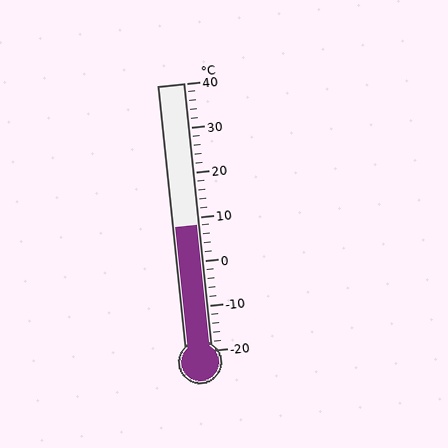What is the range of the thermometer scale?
The thermometer scale ranges from -20°C to 40°C.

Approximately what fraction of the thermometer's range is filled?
The thermometer is filled to approximately 45% of its range.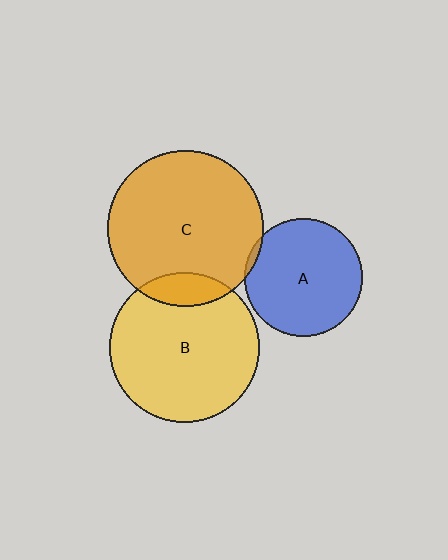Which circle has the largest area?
Circle C (orange).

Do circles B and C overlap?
Yes.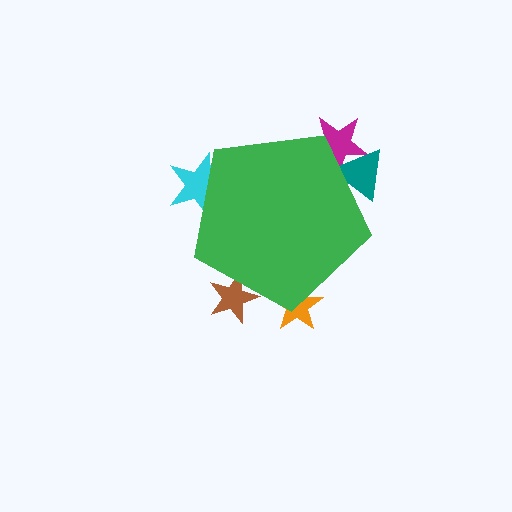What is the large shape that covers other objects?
A green pentagon.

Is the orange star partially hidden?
Yes, the orange star is partially hidden behind the green pentagon.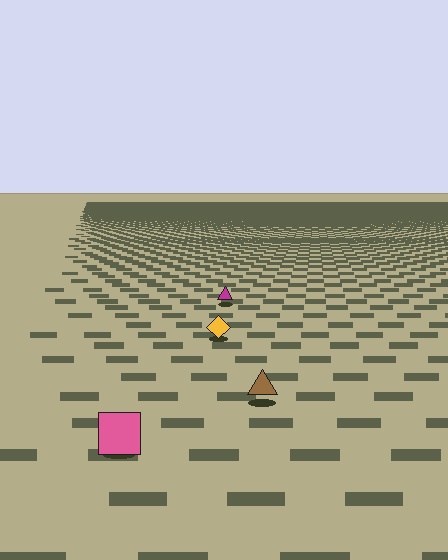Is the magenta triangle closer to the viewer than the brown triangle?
No. The brown triangle is closer — you can tell from the texture gradient: the ground texture is coarser near it.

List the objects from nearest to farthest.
From nearest to farthest: the pink square, the brown triangle, the yellow diamond, the magenta triangle.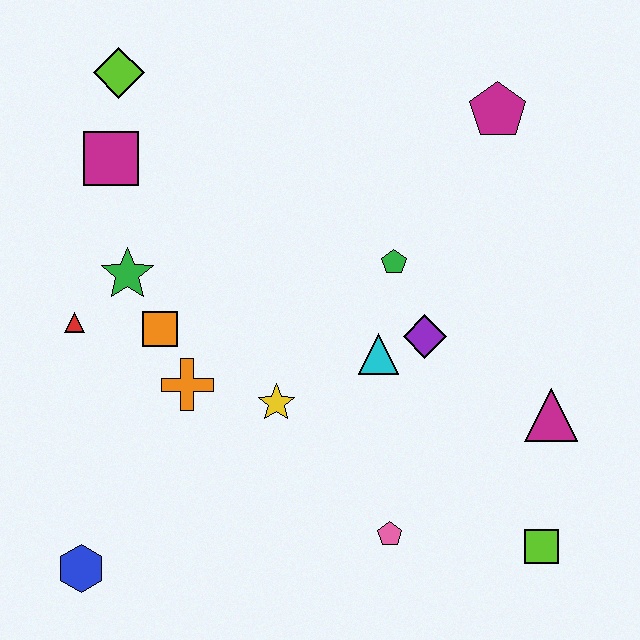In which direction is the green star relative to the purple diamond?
The green star is to the left of the purple diamond.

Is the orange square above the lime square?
Yes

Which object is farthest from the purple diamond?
The blue hexagon is farthest from the purple diamond.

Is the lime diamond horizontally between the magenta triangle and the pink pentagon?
No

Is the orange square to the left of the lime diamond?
No